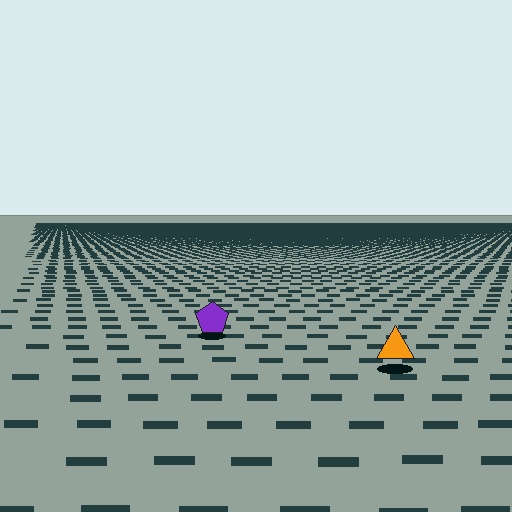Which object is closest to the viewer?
The orange triangle is closest. The texture marks near it are larger and more spread out.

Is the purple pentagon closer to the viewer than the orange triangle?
No. The orange triangle is closer — you can tell from the texture gradient: the ground texture is coarser near it.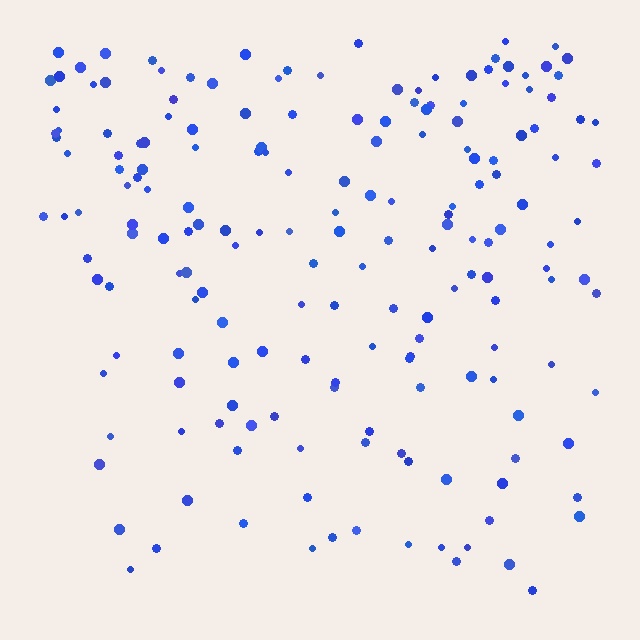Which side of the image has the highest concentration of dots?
The top.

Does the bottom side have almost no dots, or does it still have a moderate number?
Still a moderate number, just noticeably fewer than the top.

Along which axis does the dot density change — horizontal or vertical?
Vertical.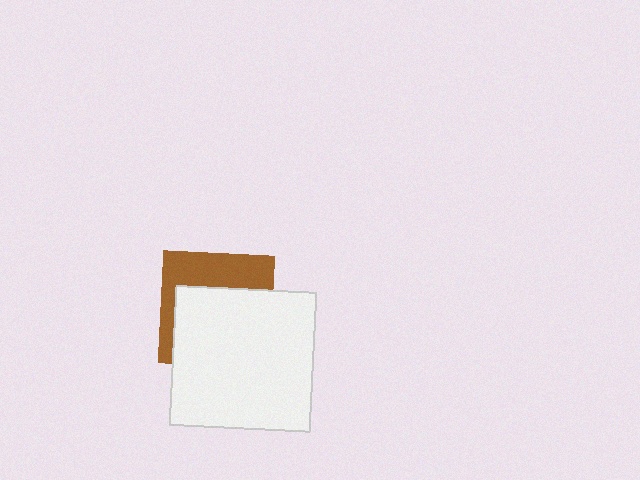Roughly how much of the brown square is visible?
A small part of it is visible (roughly 39%).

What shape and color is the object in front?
The object in front is a white square.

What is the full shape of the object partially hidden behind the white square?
The partially hidden object is a brown square.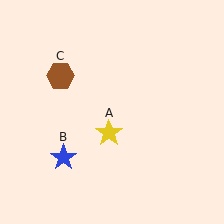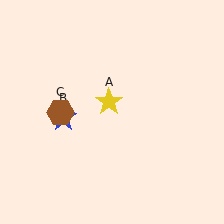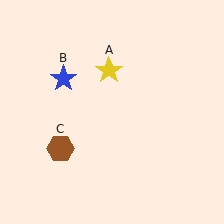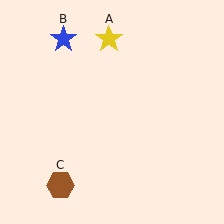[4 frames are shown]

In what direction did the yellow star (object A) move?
The yellow star (object A) moved up.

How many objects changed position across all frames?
3 objects changed position: yellow star (object A), blue star (object B), brown hexagon (object C).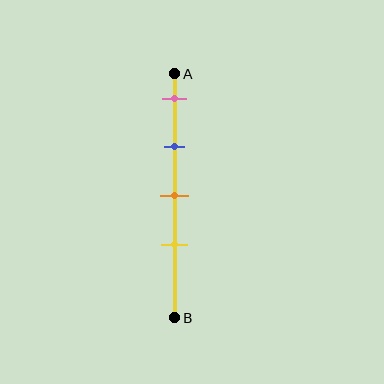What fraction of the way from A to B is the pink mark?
The pink mark is approximately 10% (0.1) of the way from A to B.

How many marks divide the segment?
There are 4 marks dividing the segment.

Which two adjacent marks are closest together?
The orange and yellow marks are the closest adjacent pair.